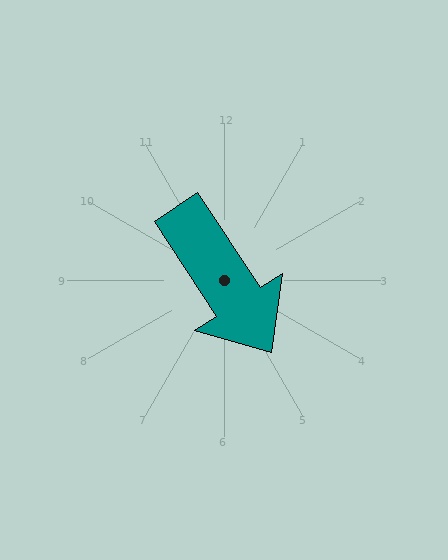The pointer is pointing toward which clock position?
Roughly 5 o'clock.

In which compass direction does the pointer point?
Southeast.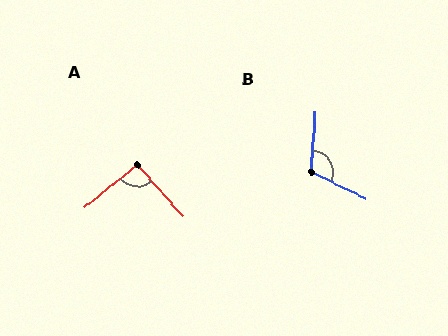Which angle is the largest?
B, at approximately 112 degrees.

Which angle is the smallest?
A, at approximately 92 degrees.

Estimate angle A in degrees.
Approximately 92 degrees.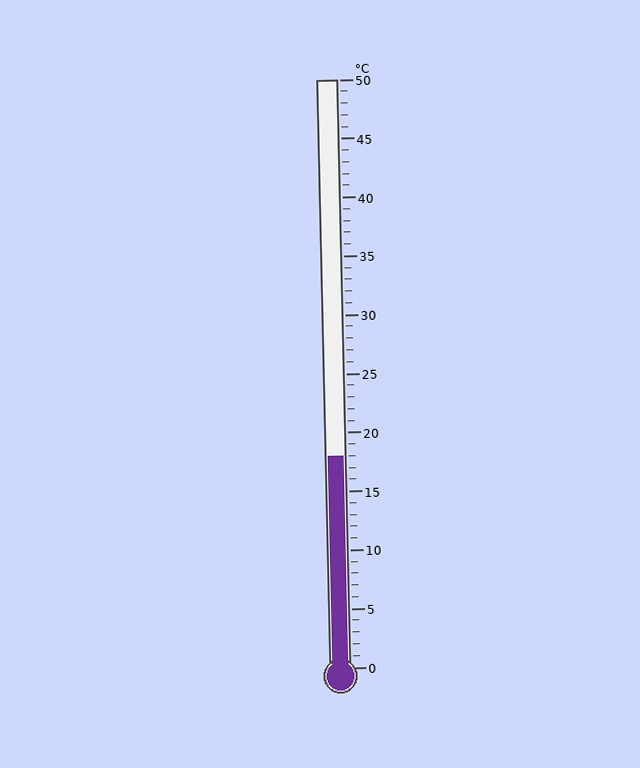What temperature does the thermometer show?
The thermometer shows approximately 18°C.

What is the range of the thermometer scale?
The thermometer scale ranges from 0°C to 50°C.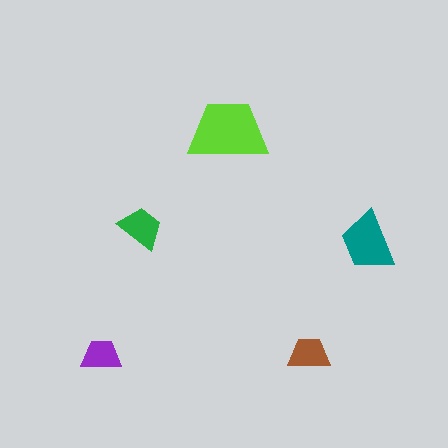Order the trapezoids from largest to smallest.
the lime one, the teal one, the green one, the brown one, the purple one.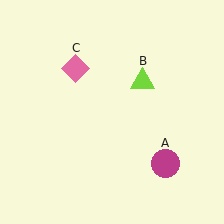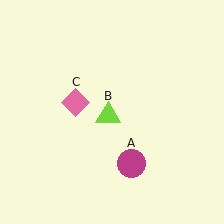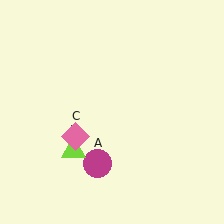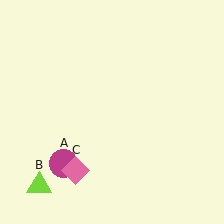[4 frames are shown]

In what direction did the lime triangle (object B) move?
The lime triangle (object B) moved down and to the left.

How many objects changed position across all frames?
3 objects changed position: magenta circle (object A), lime triangle (object B), pink diamond (object C).